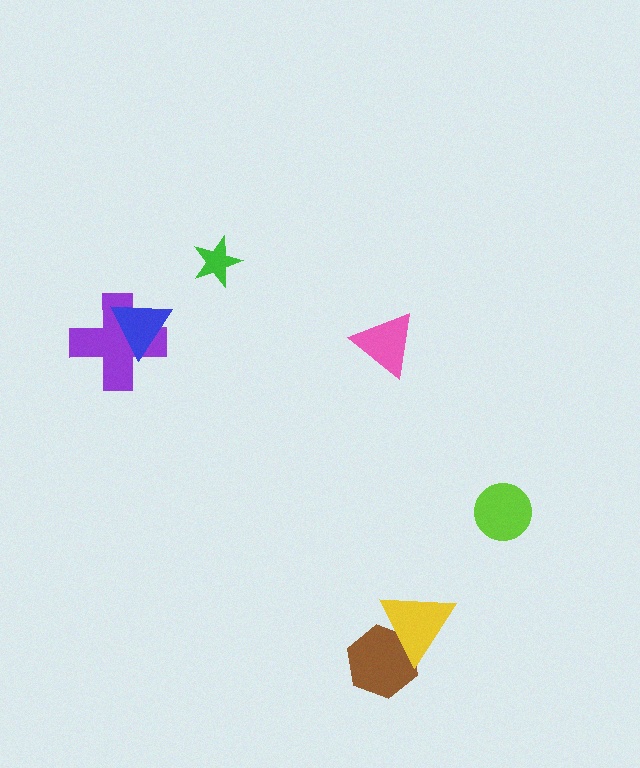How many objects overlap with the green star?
0 objects overlap with the green star.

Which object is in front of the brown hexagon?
The yellow triangle is in front of the brown hexagon.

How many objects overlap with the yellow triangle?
1 object overlaps with the yellow triangle.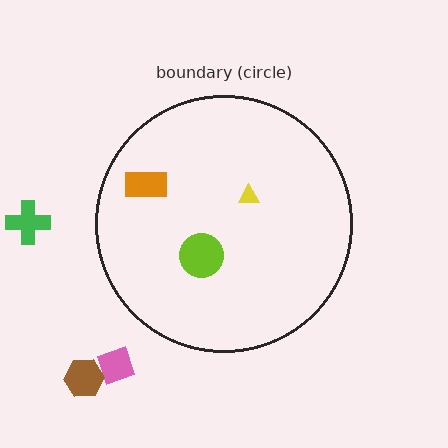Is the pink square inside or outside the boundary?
Outside.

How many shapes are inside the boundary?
3 inside, 3 outside.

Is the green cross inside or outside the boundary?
Outside.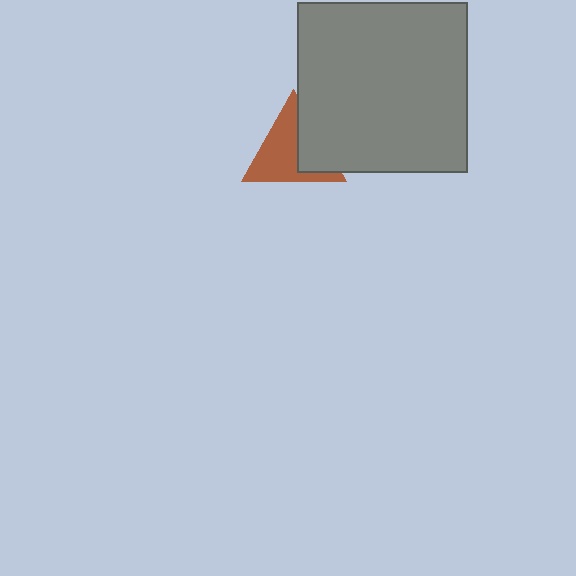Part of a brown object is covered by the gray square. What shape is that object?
It is a triangle.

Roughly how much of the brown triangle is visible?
About half of it is visible (roughly 64%).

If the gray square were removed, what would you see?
You would see the complete brown triangle.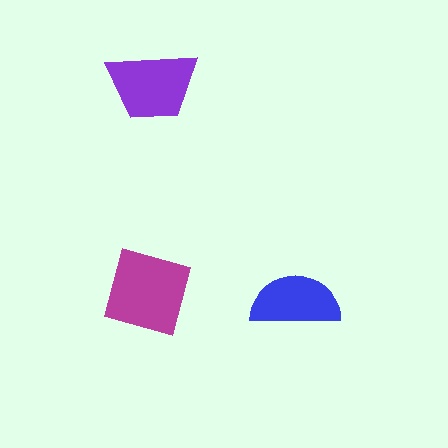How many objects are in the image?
There are 3 objects in the image.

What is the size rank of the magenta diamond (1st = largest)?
1st.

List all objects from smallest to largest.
The blue semicircle, the purple trapezoid, the magenta diamond.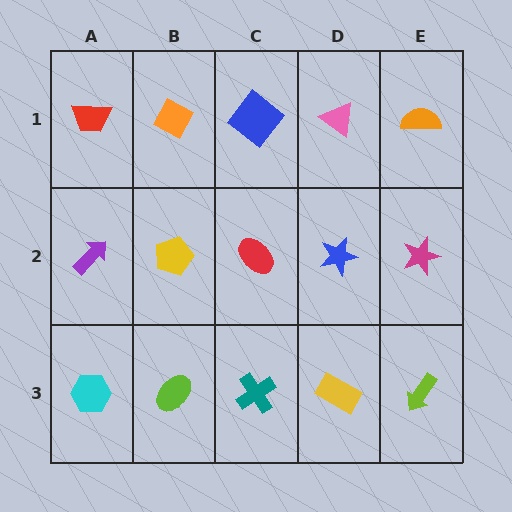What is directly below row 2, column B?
A lime ellipse.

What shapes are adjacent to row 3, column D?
A blue star (row 2, column D), a teal cross (row 3, column C), a lime arrow (row 3, column E).